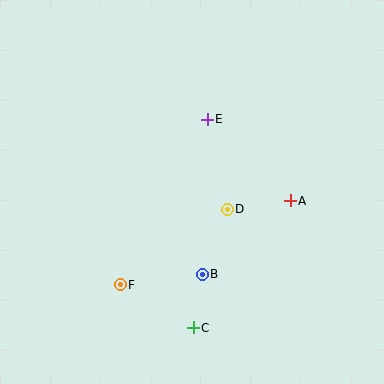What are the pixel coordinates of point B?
Point B is at (202, 274).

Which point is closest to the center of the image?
Point D at (227, 209) is closest to the center.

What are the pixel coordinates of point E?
Point E is at (207, 119).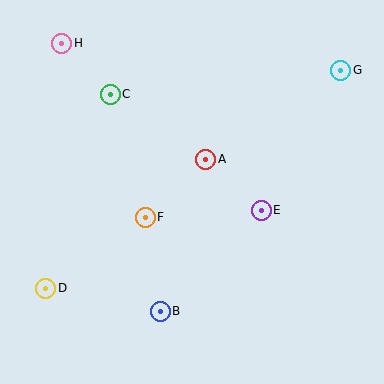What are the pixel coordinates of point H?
Point H is at (62, 43).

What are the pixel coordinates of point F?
Point F is at (145, 217).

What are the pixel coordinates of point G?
Point G is at (341, 70).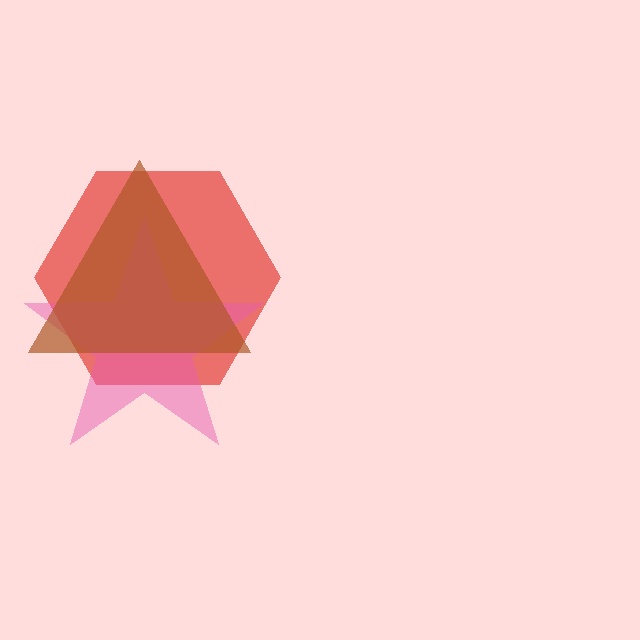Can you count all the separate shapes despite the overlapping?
Yes, there are 3 separate shapes.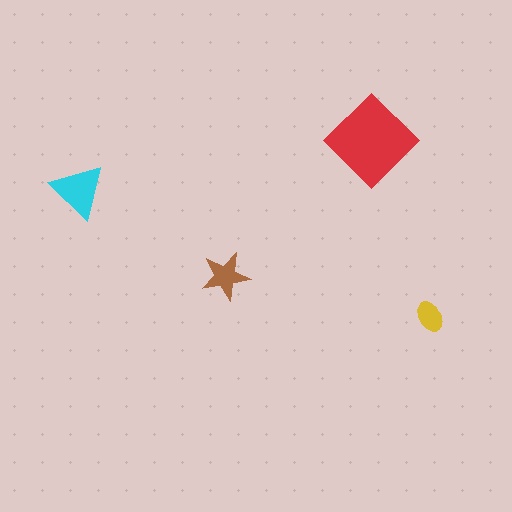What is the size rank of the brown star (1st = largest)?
3rd.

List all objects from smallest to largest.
The yellow ellipse, the brown star, the cyan triangle, the red diamond.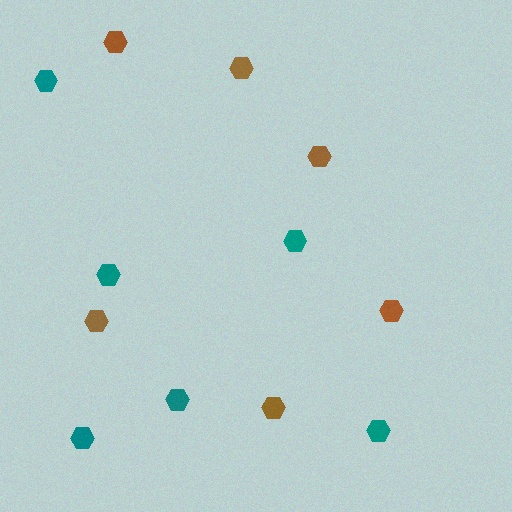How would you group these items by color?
There are 2 groups: one group of teal hexagons (6) and one group of brown hexagons (6).